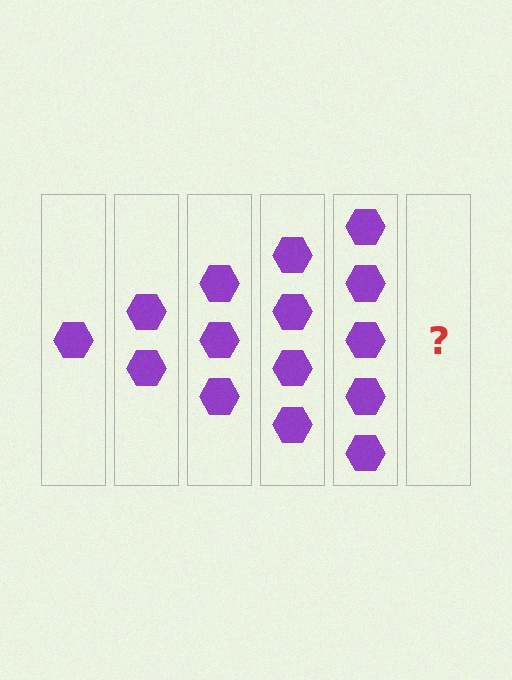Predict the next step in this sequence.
The next step is 6 hexagons.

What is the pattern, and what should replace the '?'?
The pattern is that each step adds one more hexagon. The '?' should be 6 hexagons.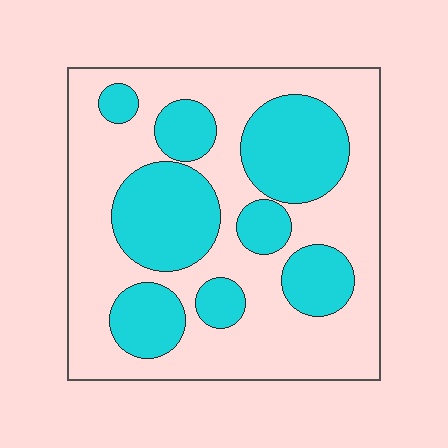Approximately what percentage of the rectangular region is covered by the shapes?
Approximately 35%.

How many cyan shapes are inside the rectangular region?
8.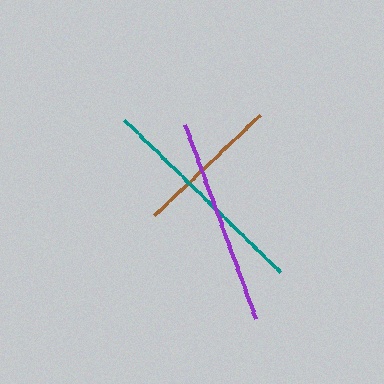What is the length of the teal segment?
The teal segment is approximately 219 pixels long.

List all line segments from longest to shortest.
From longest to shortest: teal, purple, brown.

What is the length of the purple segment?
The purple segment is approximately 208 pixels long.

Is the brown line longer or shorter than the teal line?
The teal line is longer than the brown line.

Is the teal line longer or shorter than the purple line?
The teal line is longer than the purple line.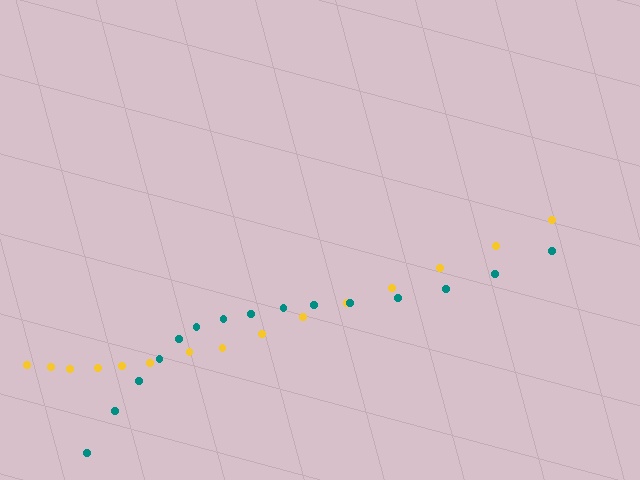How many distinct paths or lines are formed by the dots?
There are 2 distinct paths.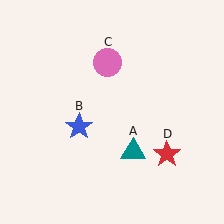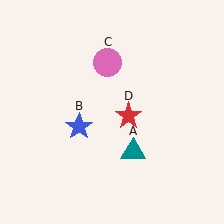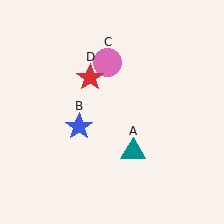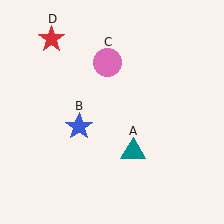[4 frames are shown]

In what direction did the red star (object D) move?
The red star (object D) moved up and to the left.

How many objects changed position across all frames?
1 object changed position: red star (object D).